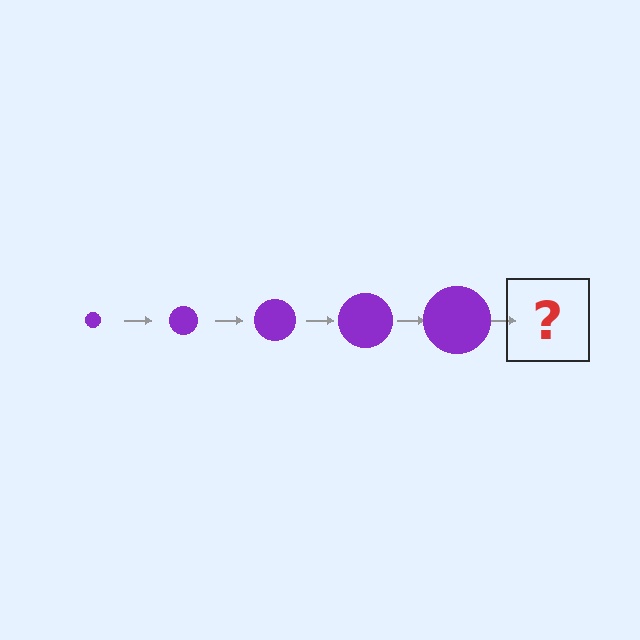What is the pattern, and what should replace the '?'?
The pattern is that the circle gets progressively larger each step. The '?' should be a purple circle, larger than the previous one.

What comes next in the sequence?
The next element should be a purple circle, larger than the previous one.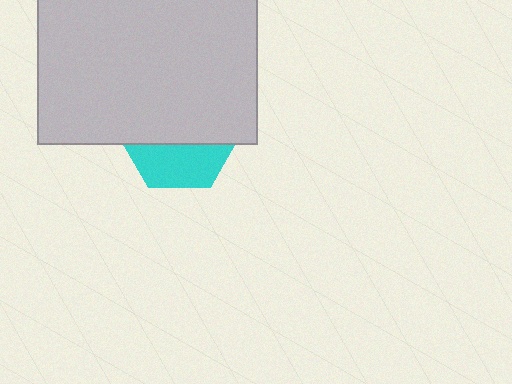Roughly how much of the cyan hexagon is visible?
A small part of it is visible (roughly 37%).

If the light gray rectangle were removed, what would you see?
You would see the complete cyan hexagon.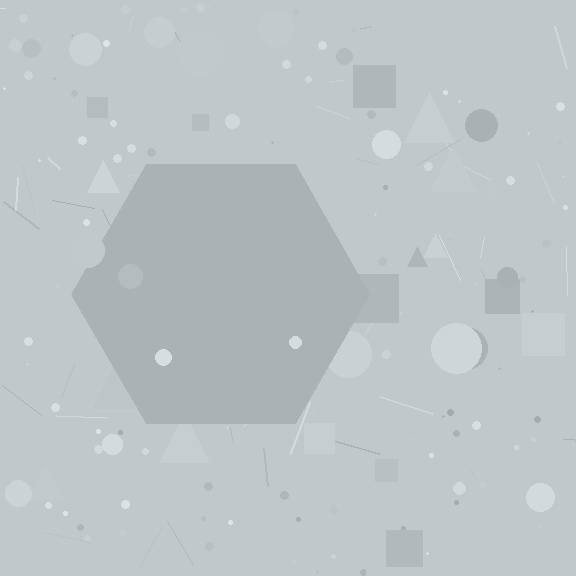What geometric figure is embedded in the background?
A hexagon is embedded in the background.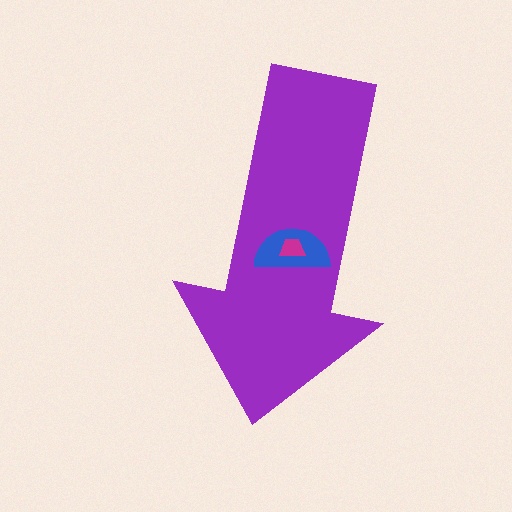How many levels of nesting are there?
3.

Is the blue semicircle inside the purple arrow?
Yes.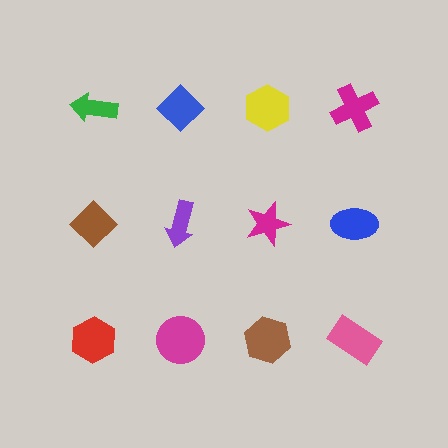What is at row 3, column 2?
A magenta circle.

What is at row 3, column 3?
A brown hexagon.